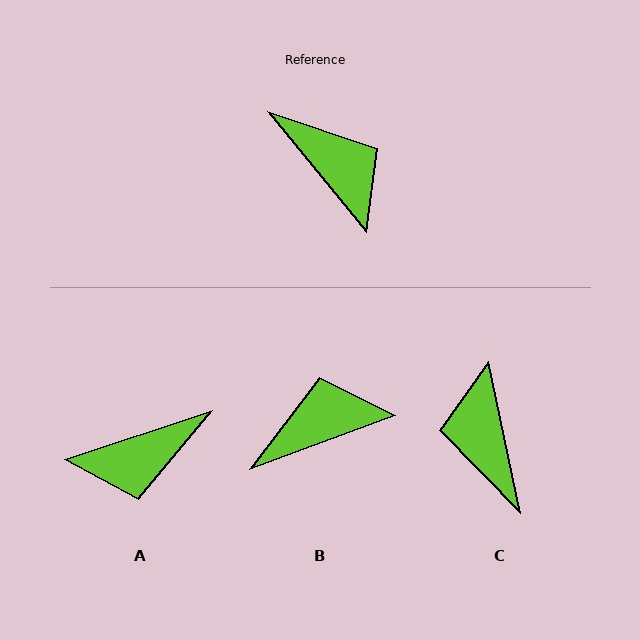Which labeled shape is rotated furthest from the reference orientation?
C, about 153 degrees away.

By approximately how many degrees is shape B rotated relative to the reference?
Approximately 71 degrees counter-clockwise.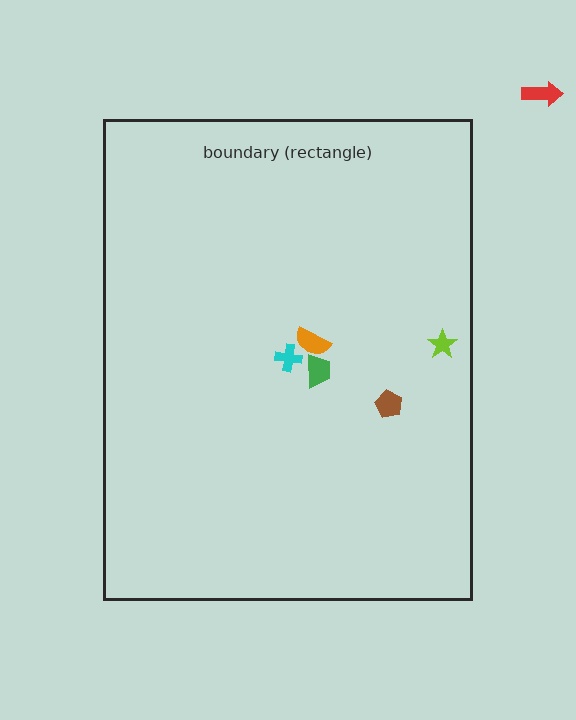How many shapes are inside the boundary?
5 inside, 1 outside.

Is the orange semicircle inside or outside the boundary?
Inside.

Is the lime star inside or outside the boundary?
Inside.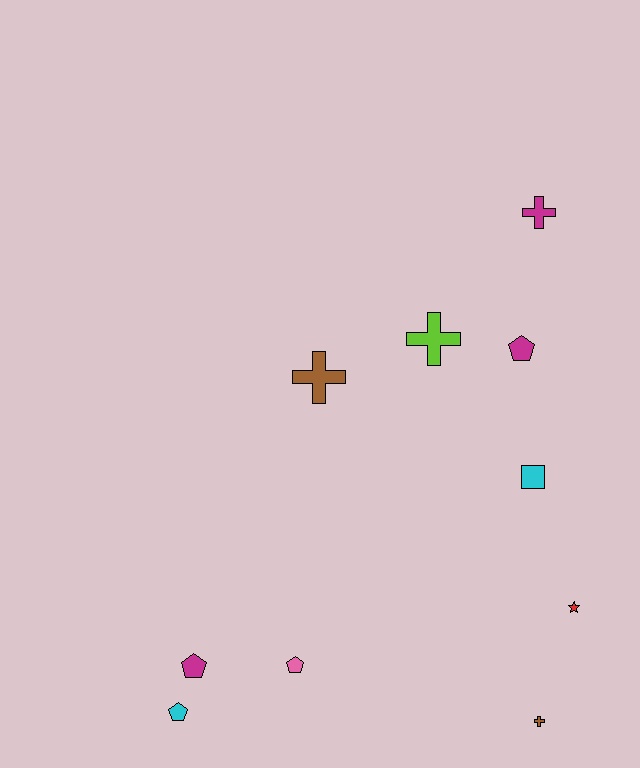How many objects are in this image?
There are 10 objects.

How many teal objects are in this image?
There are no teal objects.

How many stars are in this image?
There is 1 star.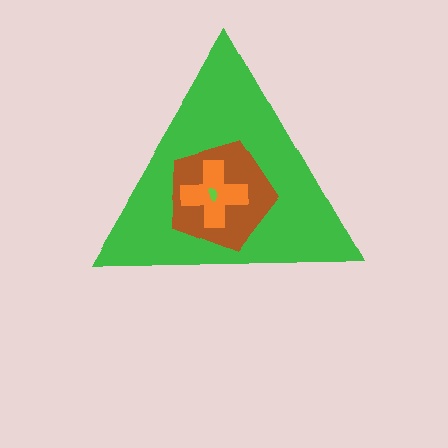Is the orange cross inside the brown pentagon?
Yes.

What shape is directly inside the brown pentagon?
The orange cross.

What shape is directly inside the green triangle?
The brown pentagon.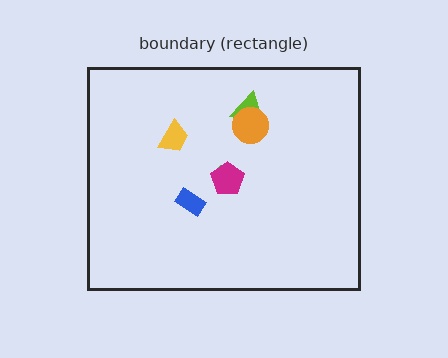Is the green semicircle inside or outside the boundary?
Inside.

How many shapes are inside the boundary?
6 inside, 0 outside.